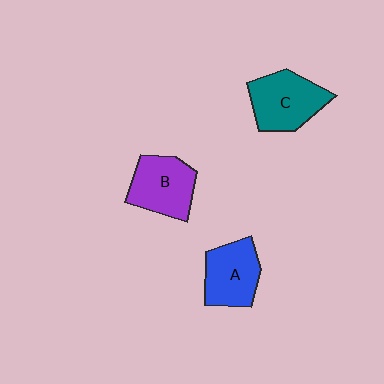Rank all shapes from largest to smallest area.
From largest to smallest: C (teal), B (purple), A (blue).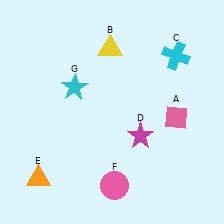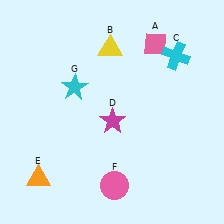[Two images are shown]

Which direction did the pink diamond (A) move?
The pink diamond (A) moved up.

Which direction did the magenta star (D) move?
The magenta star (D) moved left.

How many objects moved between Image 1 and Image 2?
2 objects moved between the two images.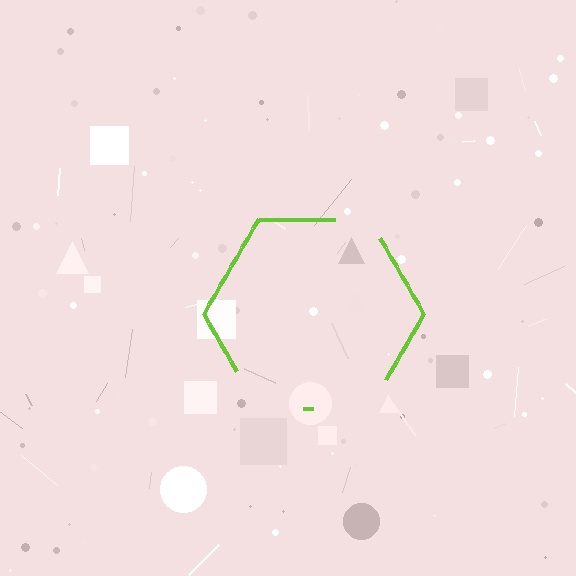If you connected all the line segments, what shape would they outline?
They would outline a hexagon.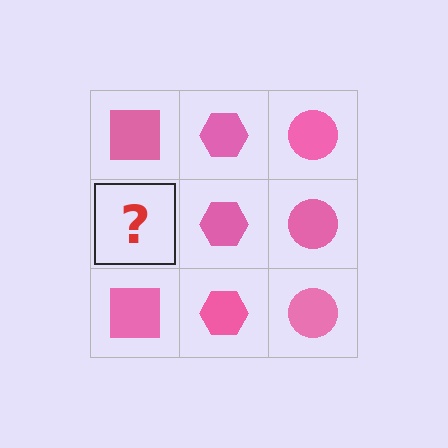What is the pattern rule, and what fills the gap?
The rule is that each column has a consistent shape. The gap should be filled with a pink square.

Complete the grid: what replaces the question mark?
The question mark should be replaced with a pink square.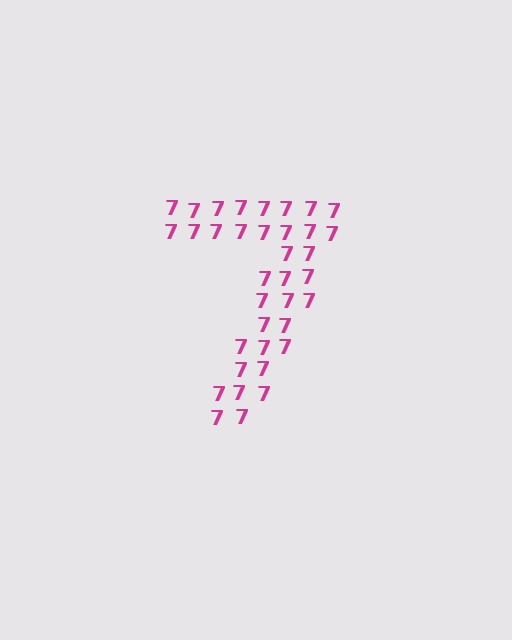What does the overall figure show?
The overall figure shows the digit 7.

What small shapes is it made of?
It is made of small digit 7's.